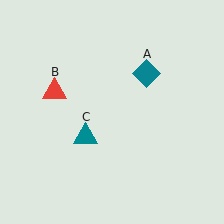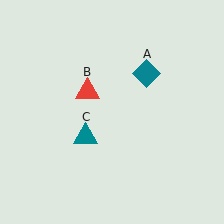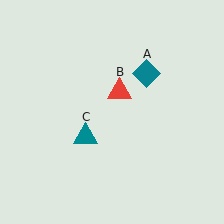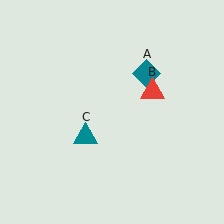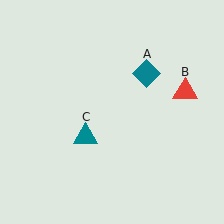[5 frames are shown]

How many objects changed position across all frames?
1 object changed position: red triangle (object B).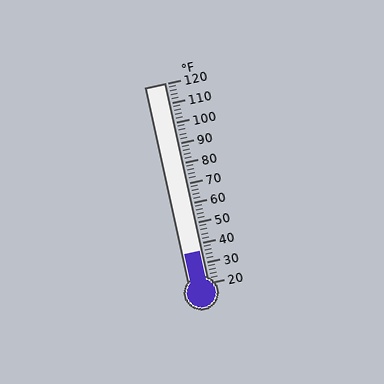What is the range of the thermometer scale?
The thermometer scale ranges from 20°F to 120°F.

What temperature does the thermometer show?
The thermometer shows approximately 36°F.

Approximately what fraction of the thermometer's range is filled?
The thermometer is filled to approximately 15% of its range.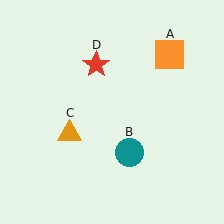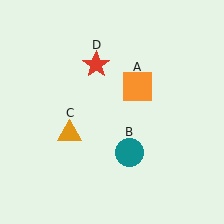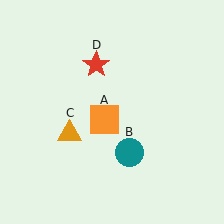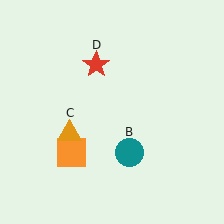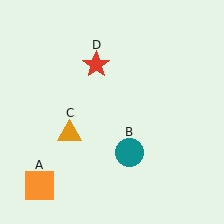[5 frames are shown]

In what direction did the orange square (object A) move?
The orange square (object A) moved down and to the left.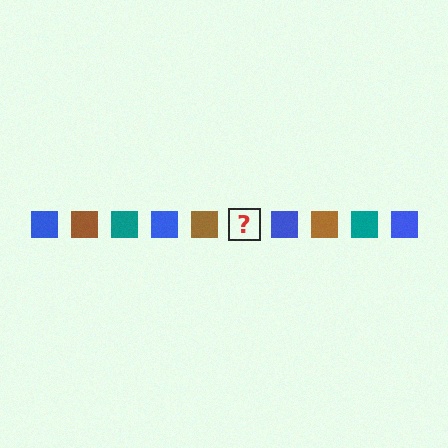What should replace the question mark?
The question mark should be replaced with a teal square.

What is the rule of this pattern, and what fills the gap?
The rule is that the pattern cycles through blue, brown, teal squares. The gap should be filled with a teal square.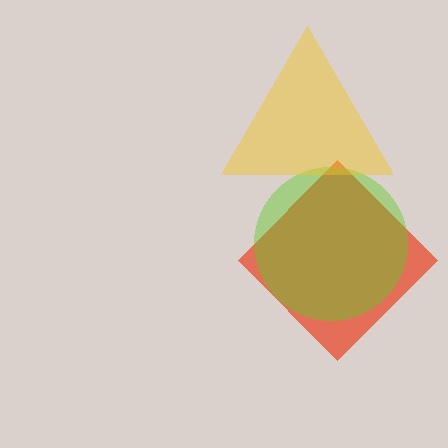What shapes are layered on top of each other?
The layered shapes are: a red diamond, a lime circle, a yellow triangle.